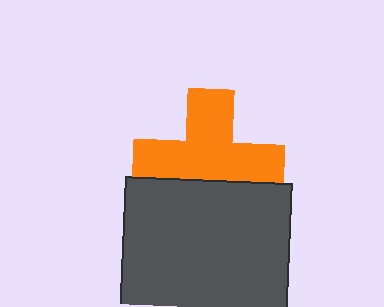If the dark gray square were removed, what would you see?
You would see the complete orange cross.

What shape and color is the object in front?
The object in front is a dark gray square.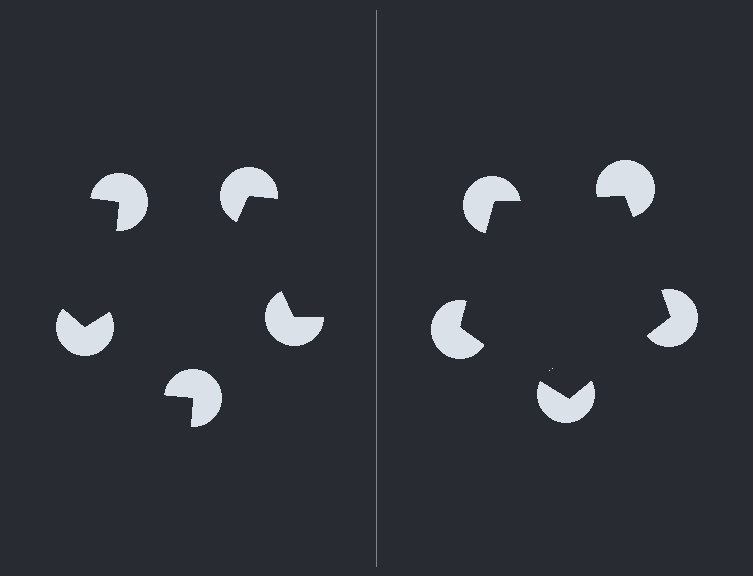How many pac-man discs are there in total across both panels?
10 — 5 on each side.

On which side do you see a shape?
An illusory pentagon appears on the right side. On the left side the wedge cuts are rotated, so no coherent shape forms.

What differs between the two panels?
The pac-man discs are positioned identically on both sides; only the wedge orientations differ. On the right they align to a pentagon; on the left they are misaligned.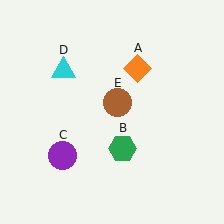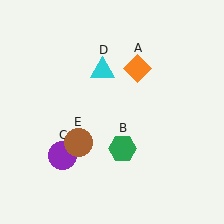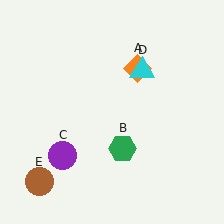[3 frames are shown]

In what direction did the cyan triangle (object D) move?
The cyan triangle (object D) moved right.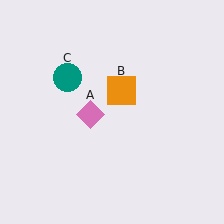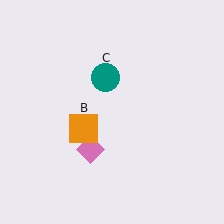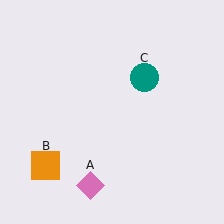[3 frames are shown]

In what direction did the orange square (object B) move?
The orange square (object B) moved down and to the left.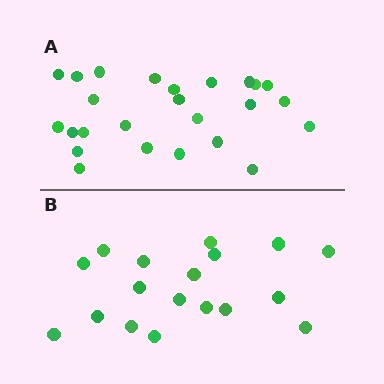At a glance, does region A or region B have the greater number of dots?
Region A (the top region) has more dots.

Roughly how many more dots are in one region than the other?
Region A has roughly 8 or so more dots than region B.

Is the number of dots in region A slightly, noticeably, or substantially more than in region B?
Region A has noticeably more, but not dramatically so. The ratio is roughly 1.4 to 1.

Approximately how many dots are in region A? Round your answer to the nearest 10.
About 20 dots. (The exact count is 25, which rounds to 20.)